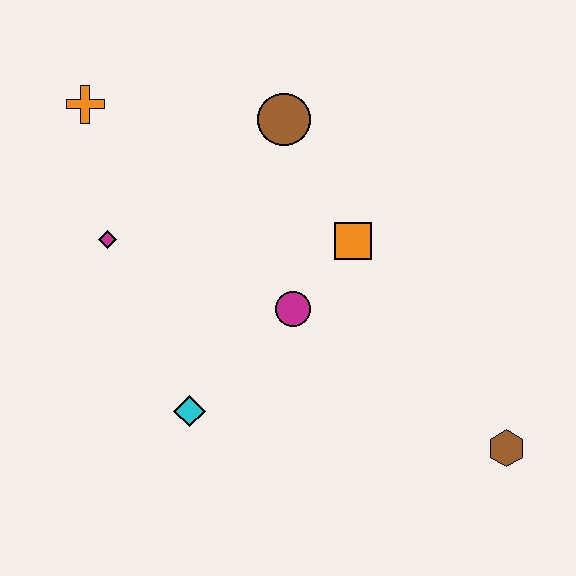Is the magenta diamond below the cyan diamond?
No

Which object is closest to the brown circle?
The orange square is closest to the brown circle.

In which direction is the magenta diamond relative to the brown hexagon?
The magenta diamond is to the left of the brown hexagon.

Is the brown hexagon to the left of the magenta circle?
No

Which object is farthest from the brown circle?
The brown hexagon is farthest from the brown circle.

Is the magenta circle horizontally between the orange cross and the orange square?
Yes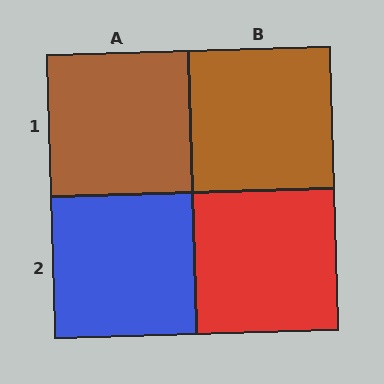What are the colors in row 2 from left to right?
Blue, red.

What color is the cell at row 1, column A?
Brown.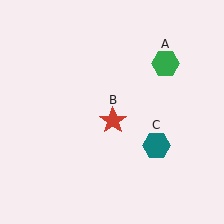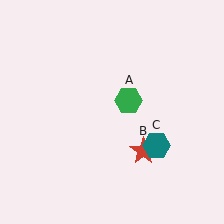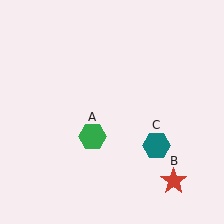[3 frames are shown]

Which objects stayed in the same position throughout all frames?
Teal hexagon (object C) remained stationary.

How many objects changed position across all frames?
2 objects changed position: green hexagon (object A), red star (object B).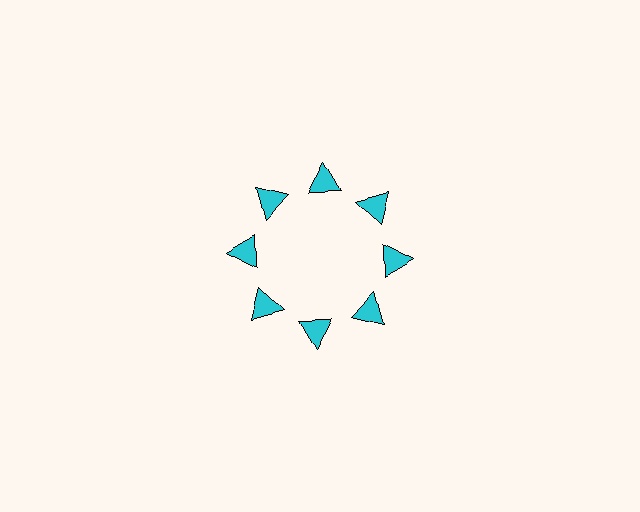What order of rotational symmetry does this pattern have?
This pattern has 8-fold rotational symmetry.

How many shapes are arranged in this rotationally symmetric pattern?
There are 8 shapes, arranged in 8 groups of 1.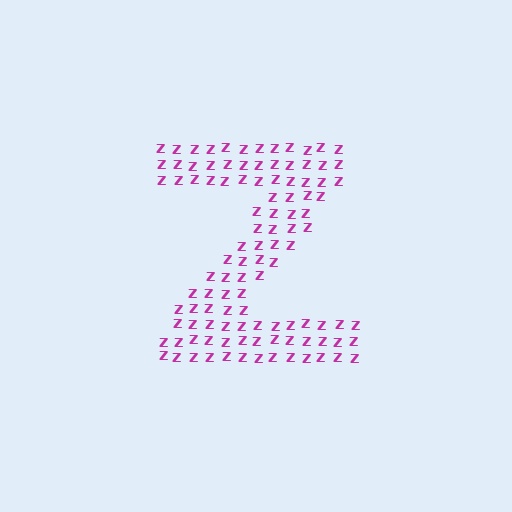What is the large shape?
The large shape is the letter Z.